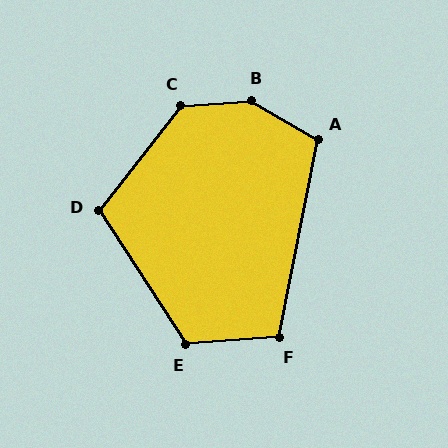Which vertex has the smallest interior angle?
F, at approximately 105 degrees.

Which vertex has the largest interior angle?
B, at approximately 146 degrees.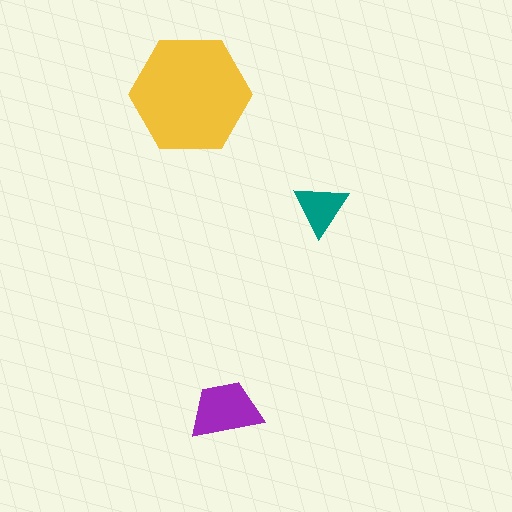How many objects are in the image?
There are 3 objects in the image.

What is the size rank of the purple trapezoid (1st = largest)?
2nd.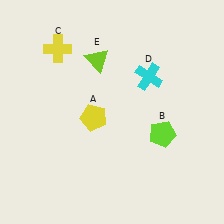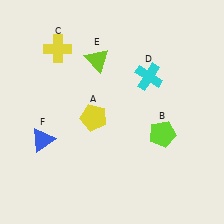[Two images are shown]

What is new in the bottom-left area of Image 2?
A blue triangle (F) was added in the bottom-left area of Image 2.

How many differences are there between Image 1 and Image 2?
There is 1 difference between the two images.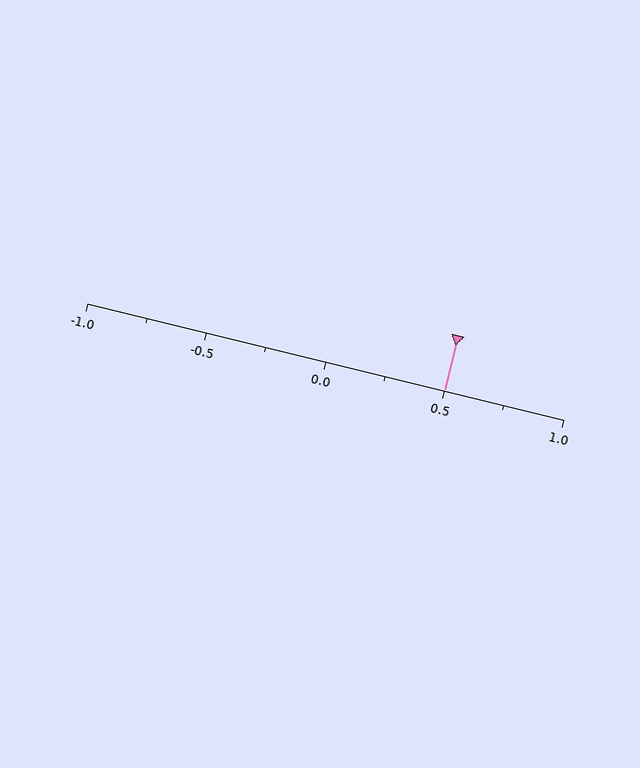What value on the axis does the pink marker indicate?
The marker indicates approximately 0.5.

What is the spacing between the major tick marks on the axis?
The major ticks are spaced 0.5 apart.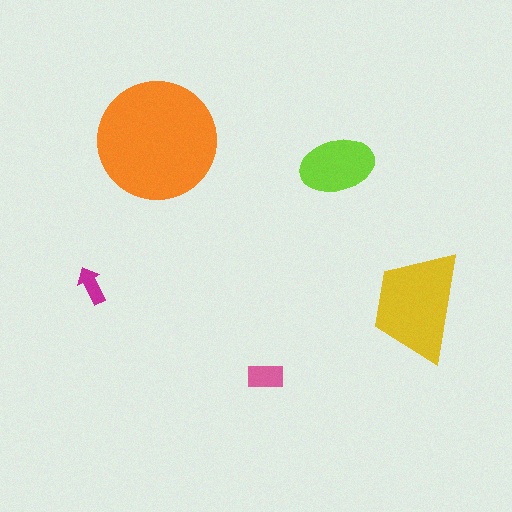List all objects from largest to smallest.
The orange circle, the yellow trapezoid, the lime ellipse, the pink rectangle, the magenta arrow.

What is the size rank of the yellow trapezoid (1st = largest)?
2nd.